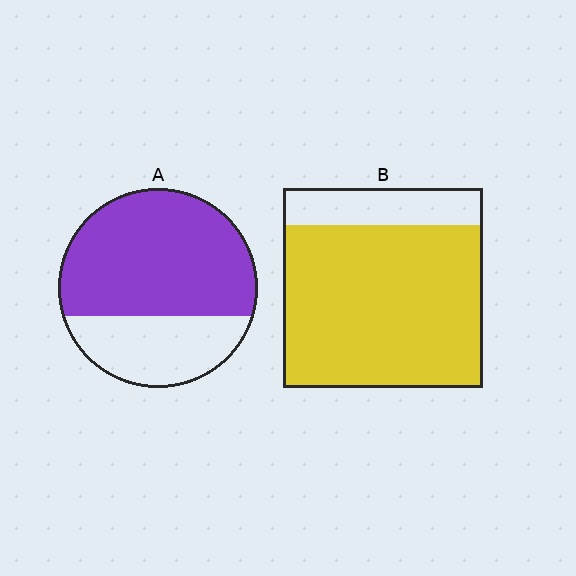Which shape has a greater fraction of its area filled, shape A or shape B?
Shape B.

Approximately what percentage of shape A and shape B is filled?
A is approximately 70% and B is approximately 80%.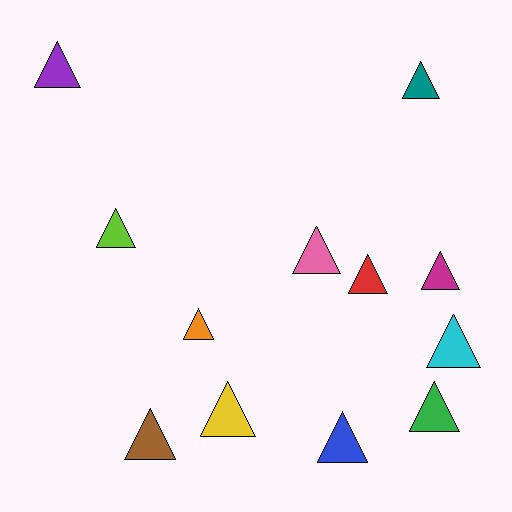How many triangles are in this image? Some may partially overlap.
There are 12 triangles.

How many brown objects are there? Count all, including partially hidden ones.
There is 1 brown object.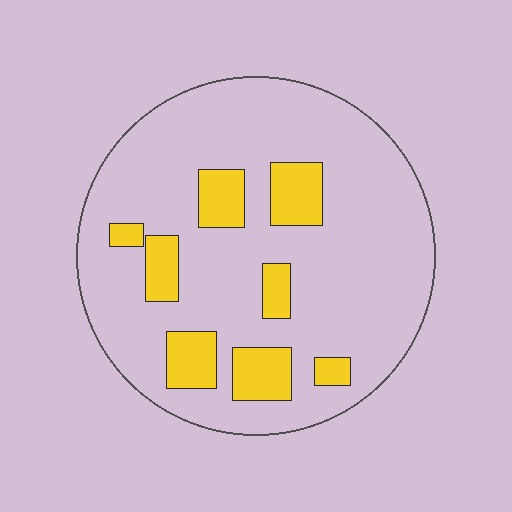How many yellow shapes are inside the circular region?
8.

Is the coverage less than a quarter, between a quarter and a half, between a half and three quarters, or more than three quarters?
Less than a quarter.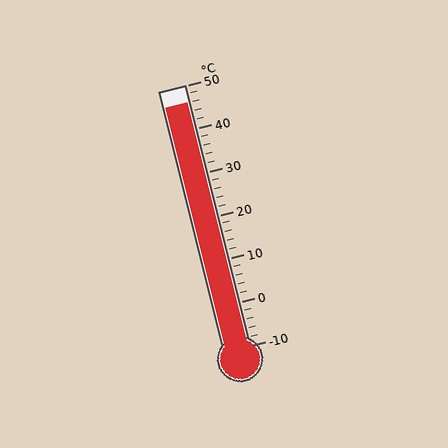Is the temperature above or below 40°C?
The temperature is above 40°C.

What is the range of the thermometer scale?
The thermometer scale ranges from -10°C to 50°C.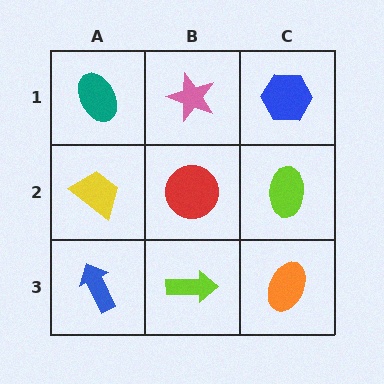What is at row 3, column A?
A blue arrow.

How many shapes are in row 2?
3 shapes.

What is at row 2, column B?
A red circle.